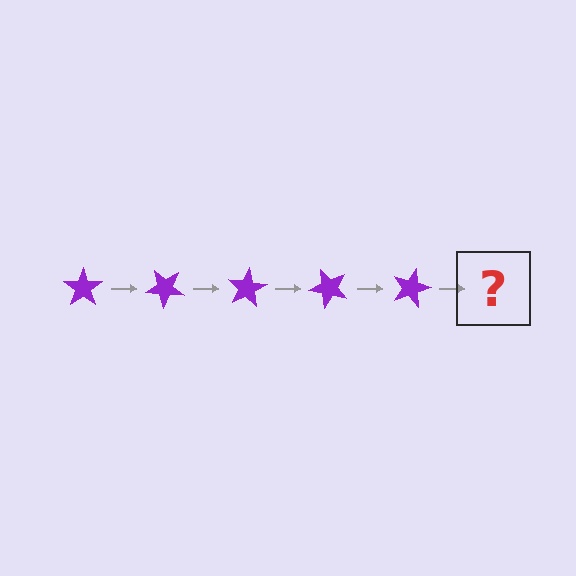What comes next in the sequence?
The next element should be a purple star rotated 200 degrees.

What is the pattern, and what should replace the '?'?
The pattern is that the star rotates 40 degrees each step. The '?' should be a purple star rotated 200 degrees.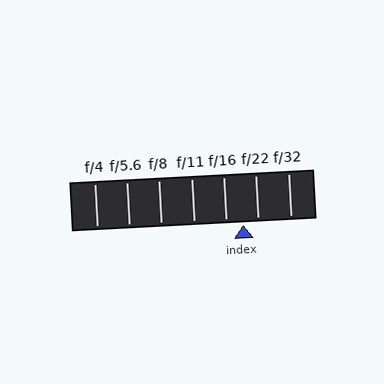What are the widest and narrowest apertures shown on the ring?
The widest aperture shown is f/4 and the narrowest is f/32.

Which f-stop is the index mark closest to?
The index mark is closest to f/22.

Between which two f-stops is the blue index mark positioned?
The index mark is between f/16 and f/22.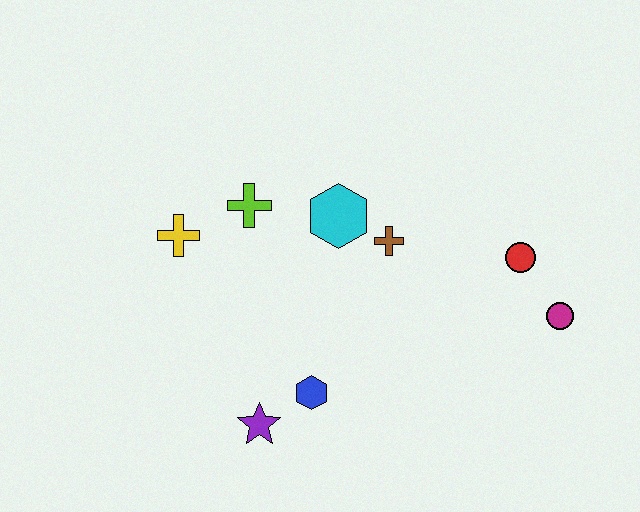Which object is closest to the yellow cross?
The lime cross is closest to the yellow cross.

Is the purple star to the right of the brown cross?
No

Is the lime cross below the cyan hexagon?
No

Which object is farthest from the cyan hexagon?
The magenta circle is farthest from the cyan hexagon.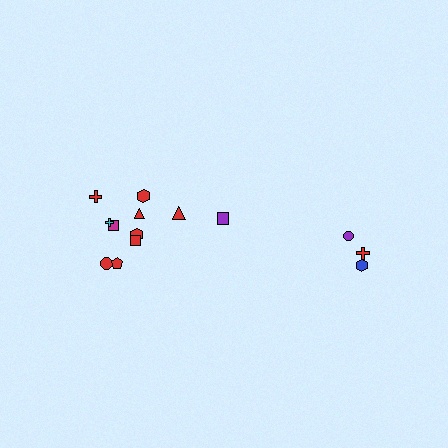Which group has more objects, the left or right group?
The left group.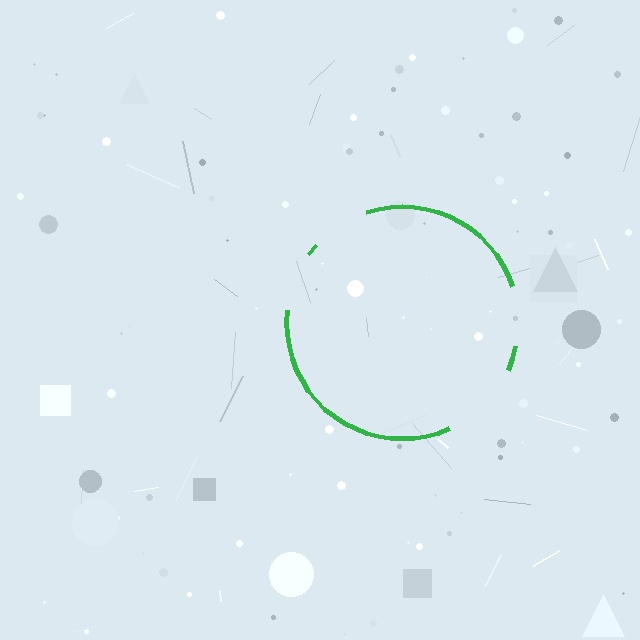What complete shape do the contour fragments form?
The contour fragments form a circle.